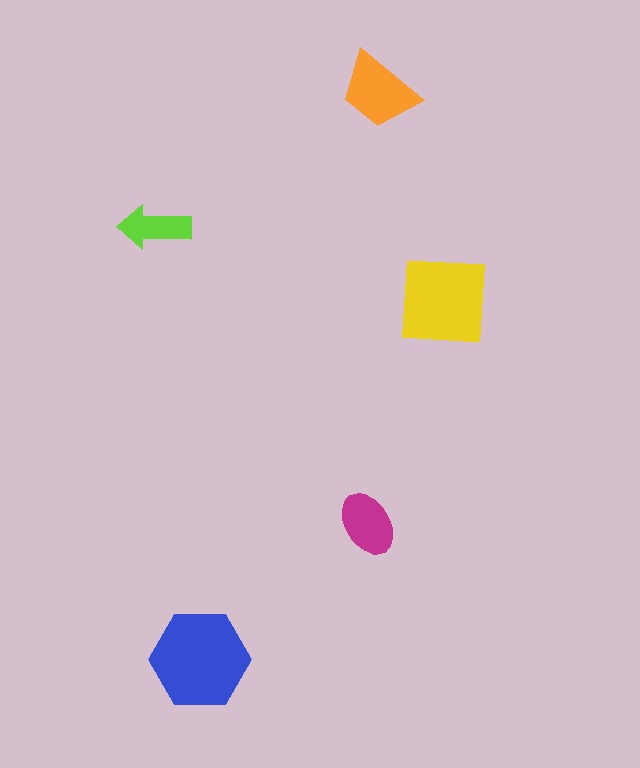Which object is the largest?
The blue hexagon.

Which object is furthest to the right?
The yellow square is rightmost.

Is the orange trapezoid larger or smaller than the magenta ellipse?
Larger.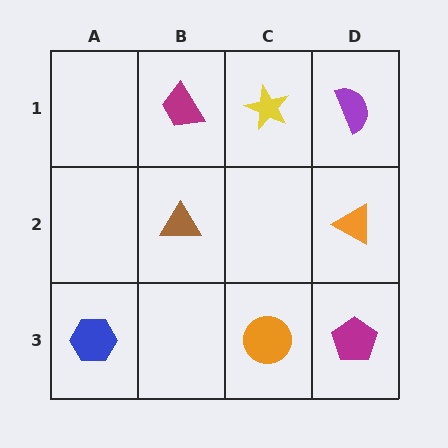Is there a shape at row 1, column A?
No, that cell is empty.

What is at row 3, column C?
An orange circle.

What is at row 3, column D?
A magenta pentagon.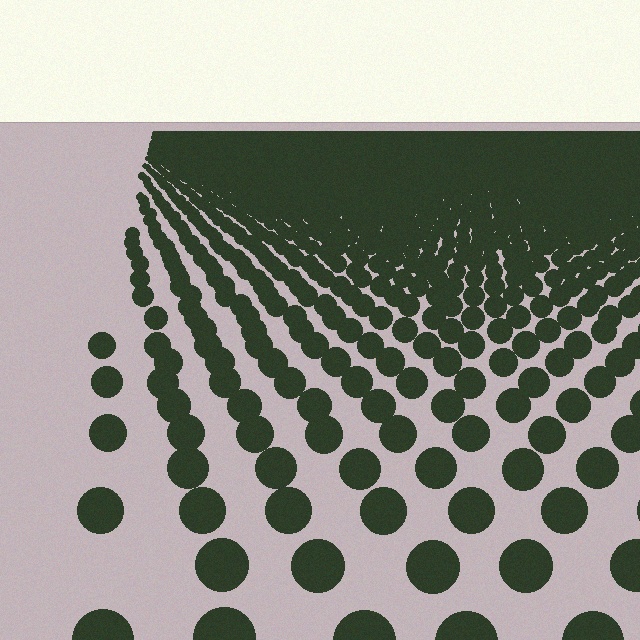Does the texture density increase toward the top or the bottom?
Density increases toward the top.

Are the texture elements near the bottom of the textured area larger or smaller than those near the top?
Larger. Near the bottom, elements are closer to the viewer and appear at a bigger on-screen size.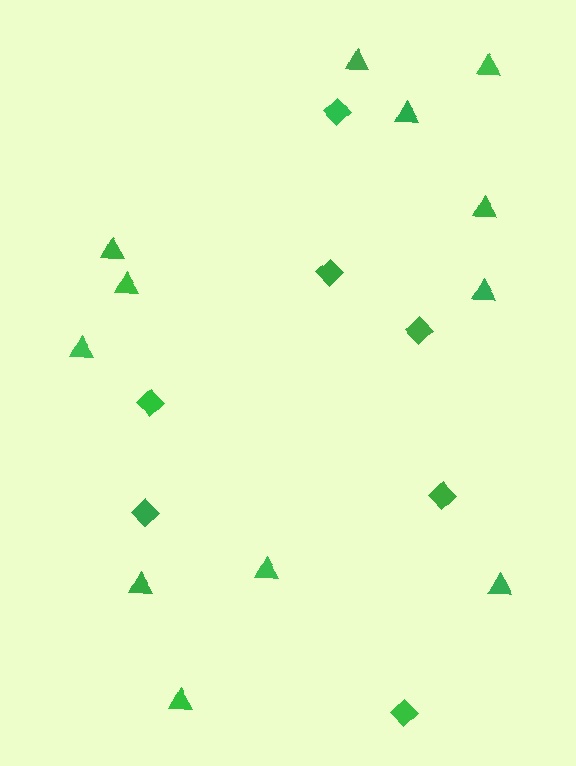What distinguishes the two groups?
There are 2 groups: one group of diamonds (7) and one group of triangles (12).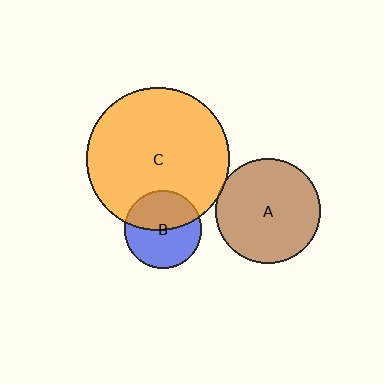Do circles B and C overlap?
Yes.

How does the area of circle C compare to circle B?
Approximately 3.4 times.